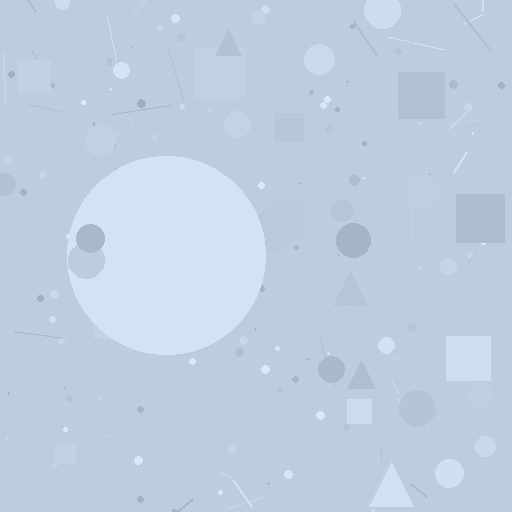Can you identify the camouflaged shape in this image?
The camouflaged shape is a circle.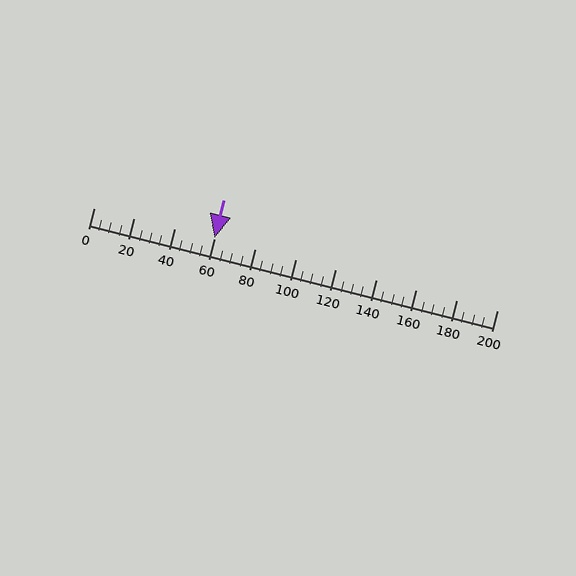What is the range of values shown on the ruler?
The ruler shows values from 0 to 200.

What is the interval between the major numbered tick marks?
The major tick marks are spaced 20 units apart.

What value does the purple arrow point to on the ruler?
The purple arrow points to approximately 60.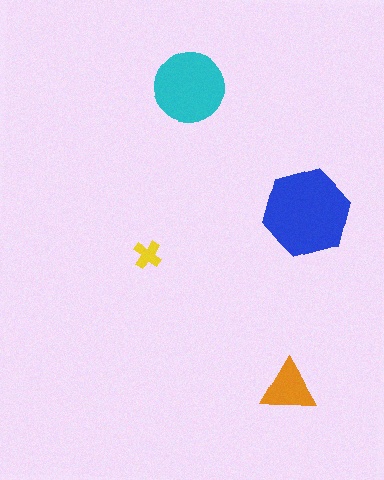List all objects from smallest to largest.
The yellow cross, the orange triangle, the cyan circle, the blue hexagon.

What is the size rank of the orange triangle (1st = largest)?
3rd.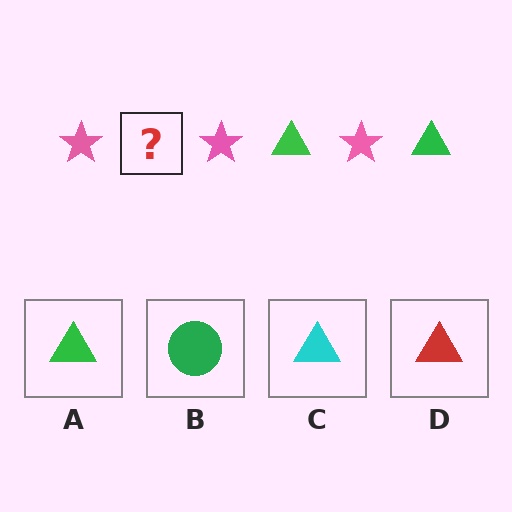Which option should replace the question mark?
Option A.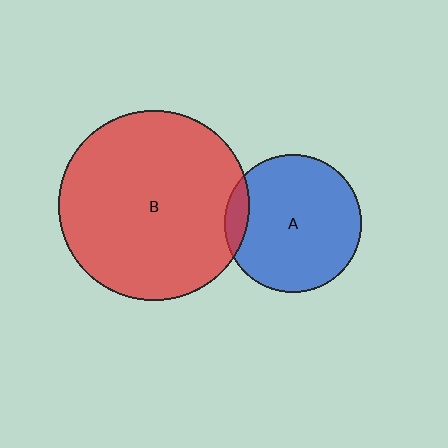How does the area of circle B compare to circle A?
Approximately 1.9 times.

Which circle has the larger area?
Circle B (red).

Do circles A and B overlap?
Yes.